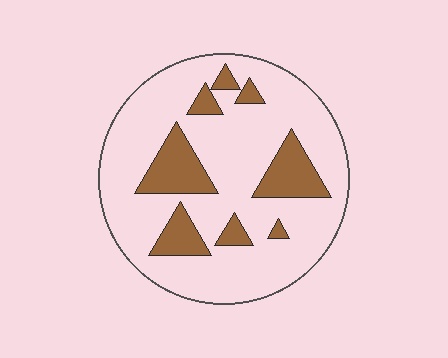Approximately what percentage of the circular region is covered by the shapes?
Approximately 20%.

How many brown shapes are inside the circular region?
8.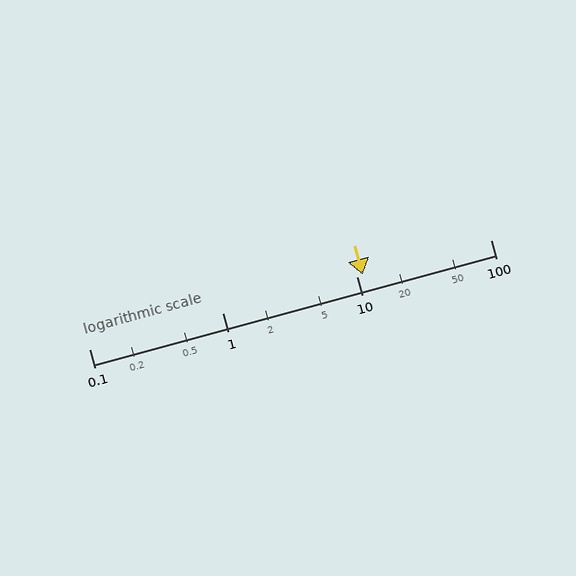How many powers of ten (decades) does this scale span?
The scale spans 3 decades, from 0.1 to 100.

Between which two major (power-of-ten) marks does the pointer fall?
The pointer is between 10 and 100.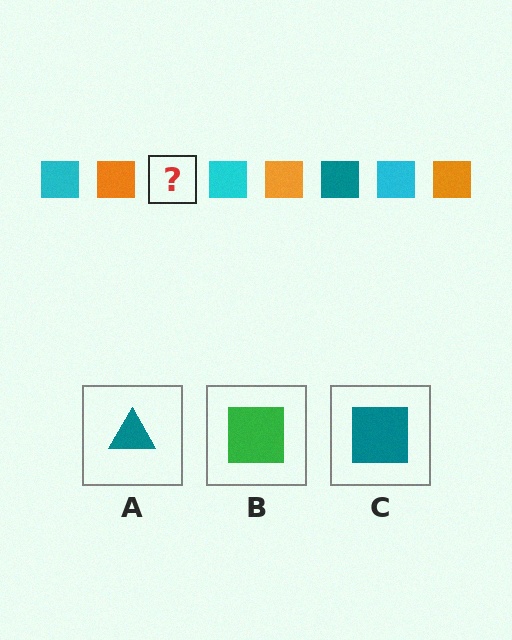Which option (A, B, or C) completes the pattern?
C.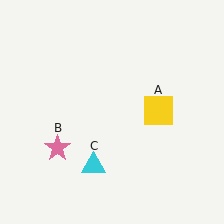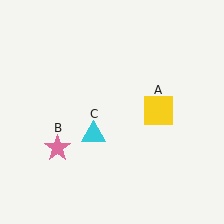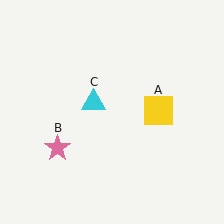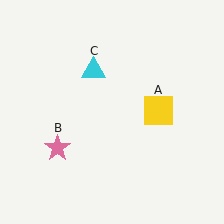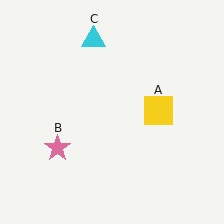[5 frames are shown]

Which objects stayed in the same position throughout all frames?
Yellow square (object A) and pink star (object B) remained stationary.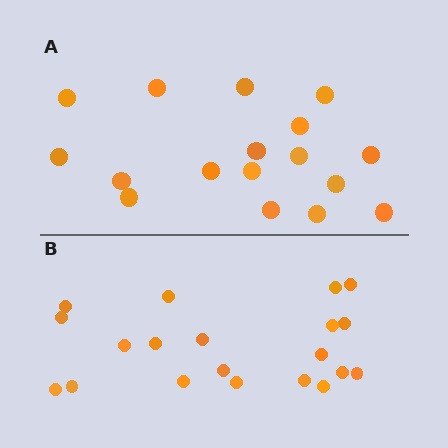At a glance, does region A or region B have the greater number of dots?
Region B (the bottom region) has more dots.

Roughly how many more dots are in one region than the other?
Region B has just a few more — roughly 2 or 3 more dots than region A.